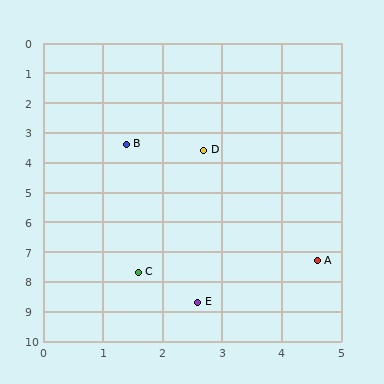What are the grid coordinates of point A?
Point A is at approximately (4.6, 7.3).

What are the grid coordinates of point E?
Point E is at approximately (2.6, 8.7).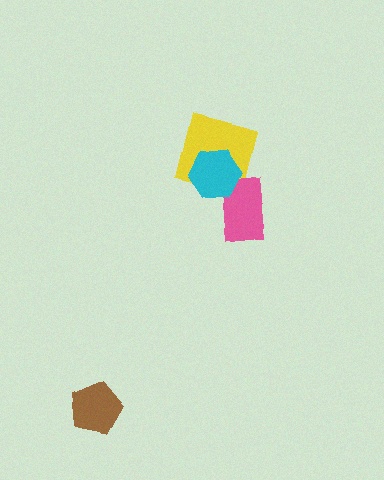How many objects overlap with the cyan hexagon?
2 objects overlap with the cyan hexagon.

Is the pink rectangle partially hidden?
Yes, it is partially covered by another shape.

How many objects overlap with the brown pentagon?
0 objects overlap with the brown pentagon.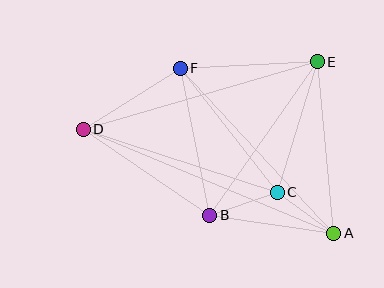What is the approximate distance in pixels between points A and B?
The distance between A and B is approximately 125 pixels.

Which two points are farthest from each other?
Points A and D are farthest from each other.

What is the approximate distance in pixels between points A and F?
The distance between A and F is approximately 225 pixels.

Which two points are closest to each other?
Points A and C are closest to each other.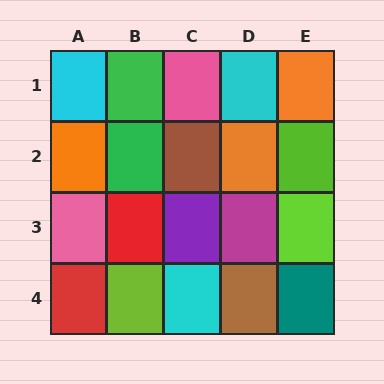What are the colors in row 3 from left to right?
Pink, red, purple, magenta, lime.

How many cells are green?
2 cells are green.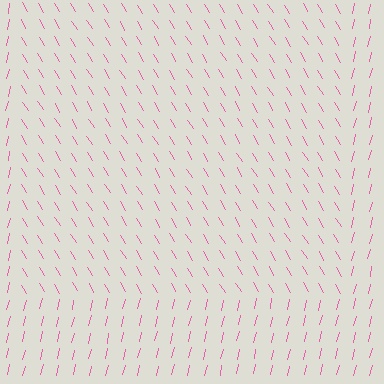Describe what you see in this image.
The image is filled with small pink line segments. A rectangle region in the image has lines oriented differently from the surrounding lines, creating a visible texture boundary.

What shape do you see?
I see a rectangle.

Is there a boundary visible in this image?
Yes, there is a texture boundary formed by a change in line orientation.